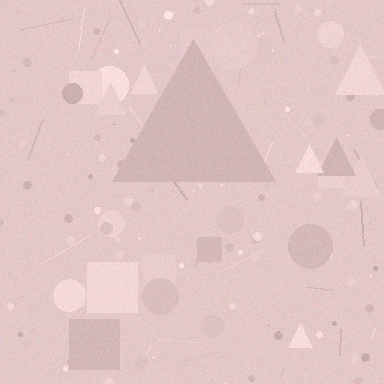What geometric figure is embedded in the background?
A triangle is embedded in the background.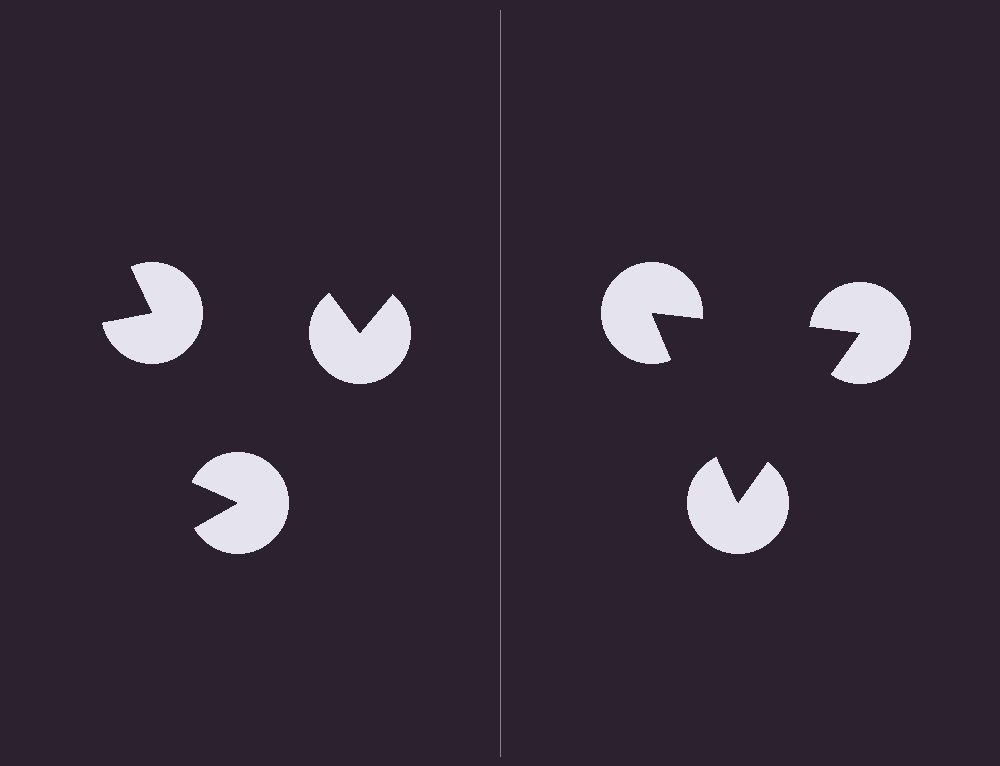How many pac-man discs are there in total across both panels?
6 — 3 on each side.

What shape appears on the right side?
An illusory triangle.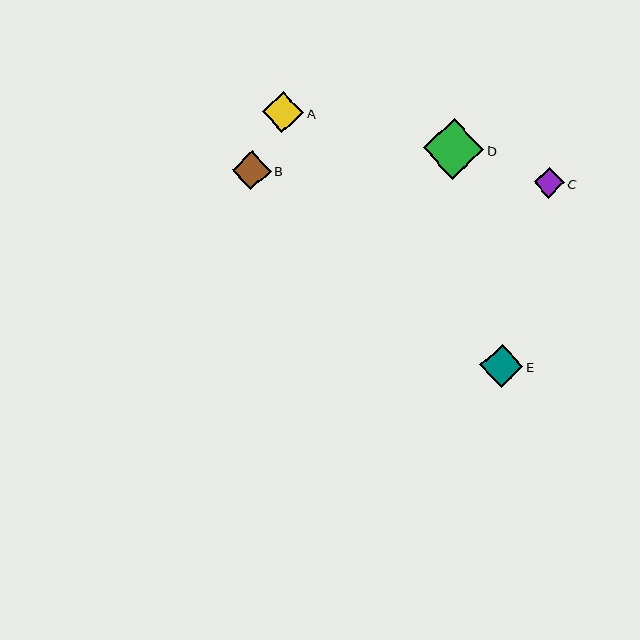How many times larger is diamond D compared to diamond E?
Diamond D is approximately 1.4 times the size of diamond E.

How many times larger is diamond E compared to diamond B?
Diamond E is approximately 1.1 times the size of diamond B.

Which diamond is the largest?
Diamond D is the largest with a size of approximately 61 pixels.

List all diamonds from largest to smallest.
From largest to smallest: D, E, A, B, C.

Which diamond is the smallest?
Diamond C is the smallest with a size of approximately 30 pixels.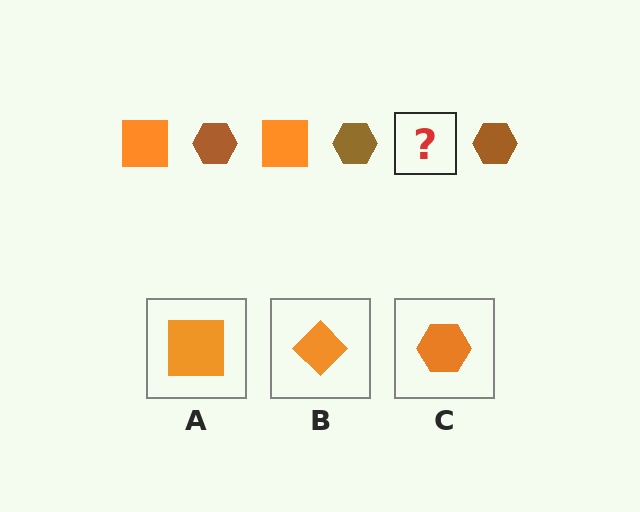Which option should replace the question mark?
Option A.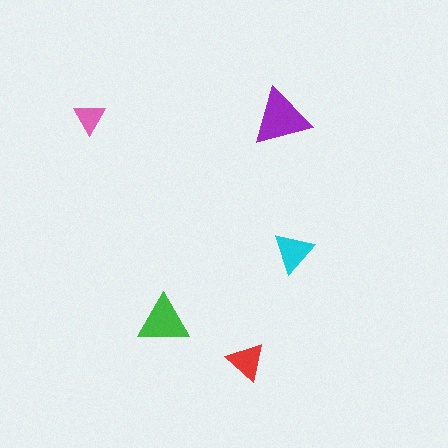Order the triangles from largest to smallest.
the purple one, the green one, the cyan one, the red one, the pink one.